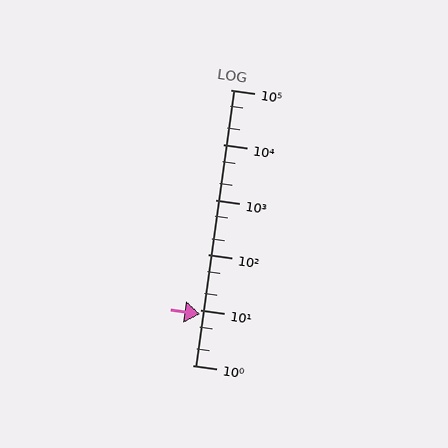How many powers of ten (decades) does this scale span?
The scale spans 5 decades, from 1 to 100000.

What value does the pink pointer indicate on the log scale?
The pointer indicates approximately 8.5.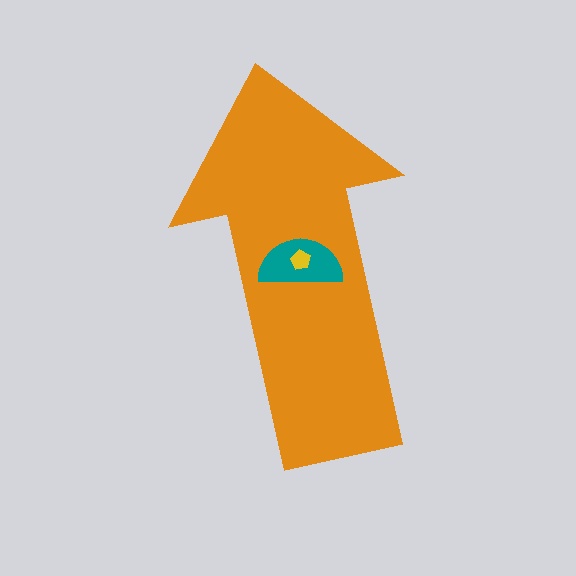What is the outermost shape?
The orange arrow.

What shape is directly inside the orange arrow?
The teal semicircle.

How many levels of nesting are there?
3.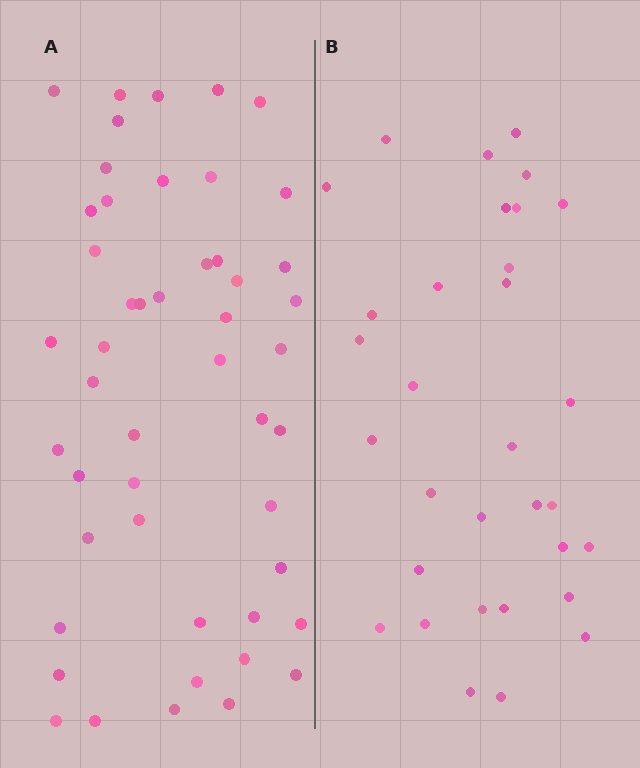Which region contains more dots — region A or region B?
Region A (the left region) has more dots.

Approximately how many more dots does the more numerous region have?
Region A has approximately 15 more dots than region B.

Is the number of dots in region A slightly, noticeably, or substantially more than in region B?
Region A has substantially more. The ratio is roughly 1.5 to 1.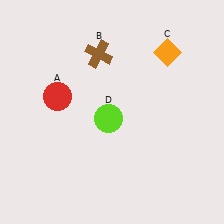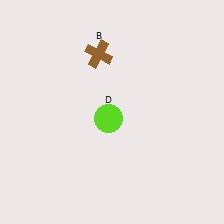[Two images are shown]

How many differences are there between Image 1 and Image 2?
There are 2 differences between the two images.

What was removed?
The orange diamond (C), the red circle (A) were removed in Image 2.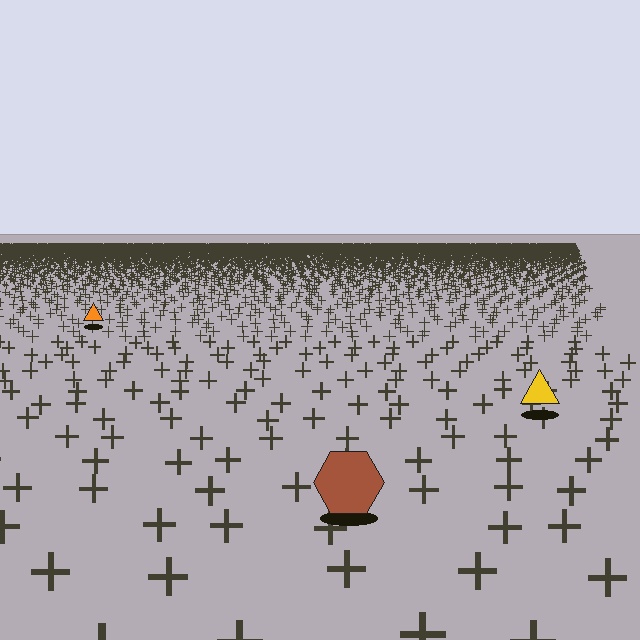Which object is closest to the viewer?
The brown hexagon is closest. The texture marks near it are larger and more spread out.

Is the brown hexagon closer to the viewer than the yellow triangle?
Yes. The brown hexagon is closer — you can tell from the texture gradient: the ground texture is coarser near it.